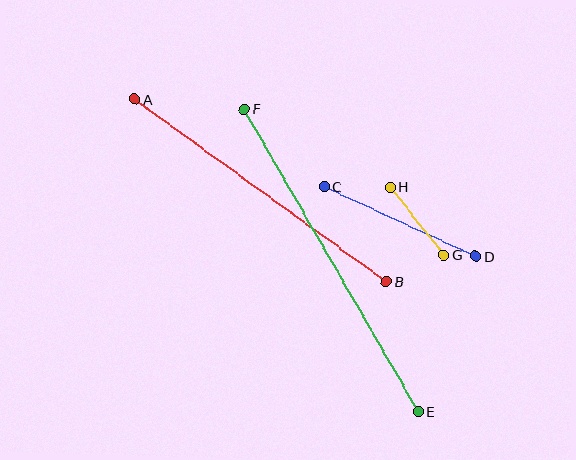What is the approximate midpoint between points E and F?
The midpoint is at approximately (331, 260) pixels.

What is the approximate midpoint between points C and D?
The midpoint is at approximately (400, 222) pixels.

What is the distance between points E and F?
The distance is approximately 349 pixels.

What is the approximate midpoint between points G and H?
The midpoint is at approximately (417, 221) pixels.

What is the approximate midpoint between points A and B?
The midpoint is at approximately (260, 190) pixels.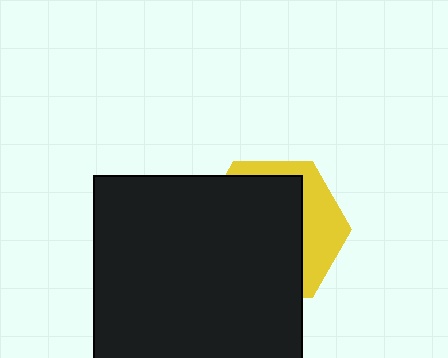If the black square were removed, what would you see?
You would see the complete yellow hexagon.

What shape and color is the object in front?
The object in front is a black square.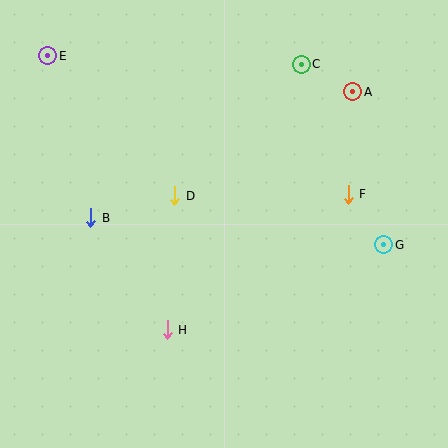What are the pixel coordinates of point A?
Point A is at (353, 92).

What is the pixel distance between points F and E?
The distance between F and E is 331 pixels.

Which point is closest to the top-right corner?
Point A is closest to the top-right corner.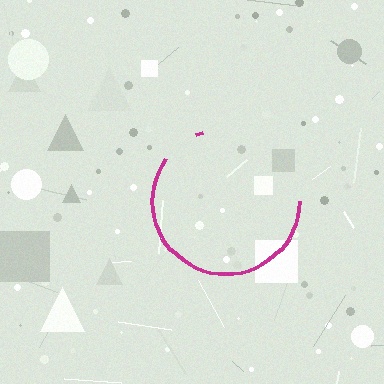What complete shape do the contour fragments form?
The contour fragments form a circle.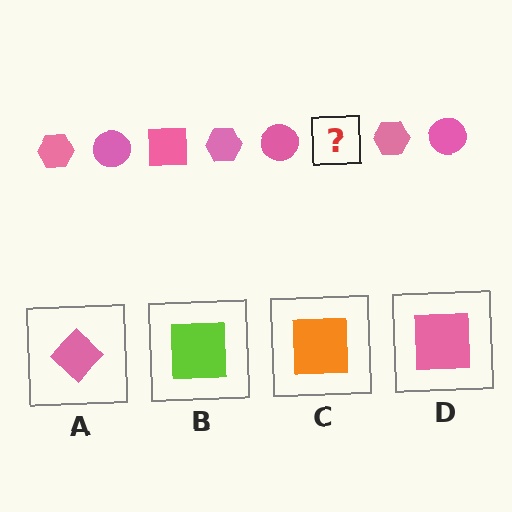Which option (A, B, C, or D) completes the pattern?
D.